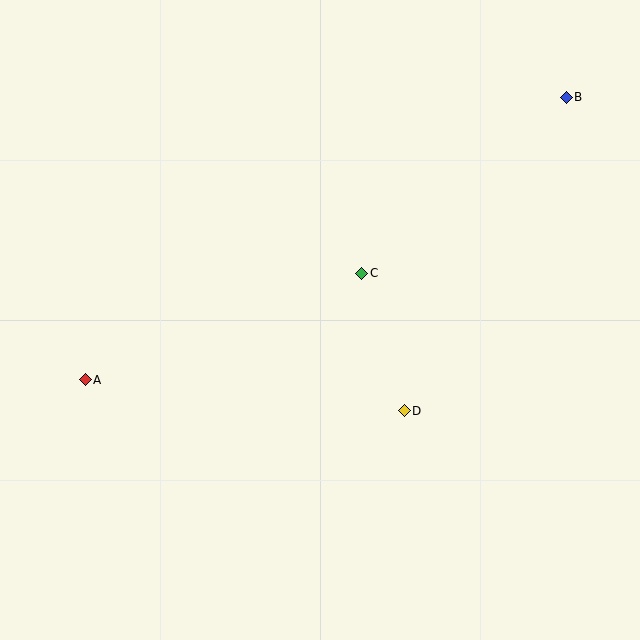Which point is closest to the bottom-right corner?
Point D is closest to the bottom-right corner.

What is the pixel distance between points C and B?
The distance between C and B is 270 pixels.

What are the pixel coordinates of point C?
Point C is at (362, 273).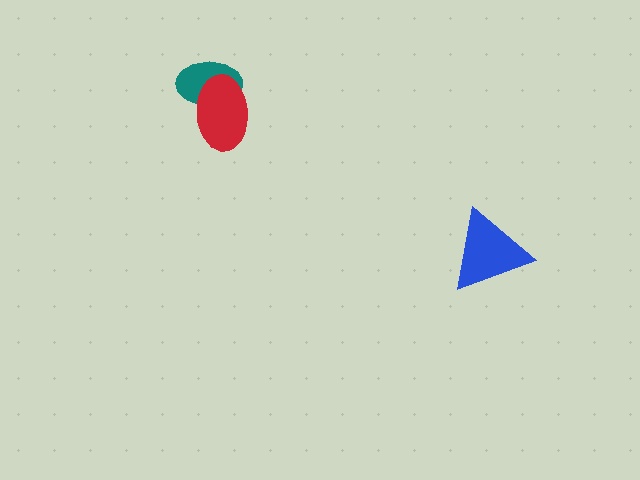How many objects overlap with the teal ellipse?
1 object overlaps with the teal ellipse.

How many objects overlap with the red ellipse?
1 object overlaps with the red ellipse.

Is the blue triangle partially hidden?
No, no other shape covers it.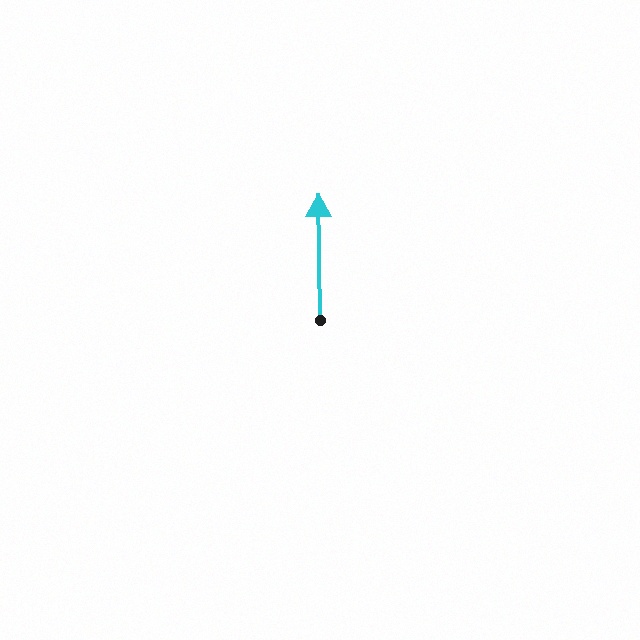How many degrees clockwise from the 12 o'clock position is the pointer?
Approximately 359 degrees.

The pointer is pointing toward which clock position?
Roughly 12 o'clock.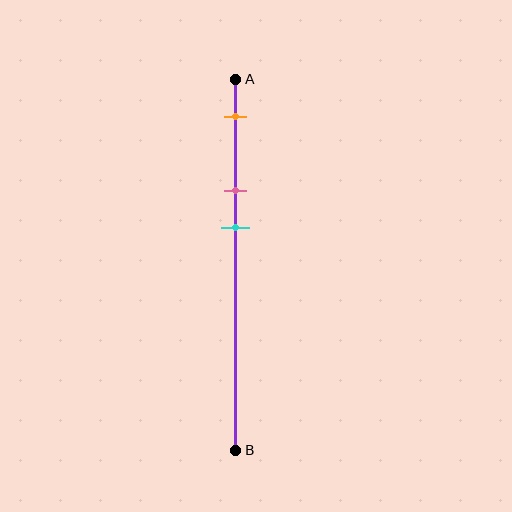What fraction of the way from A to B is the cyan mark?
The cyan mark is approximately 40% (0.4) of the way from A to B.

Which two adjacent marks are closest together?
The pink and cyan marks are the closest adjacent pair.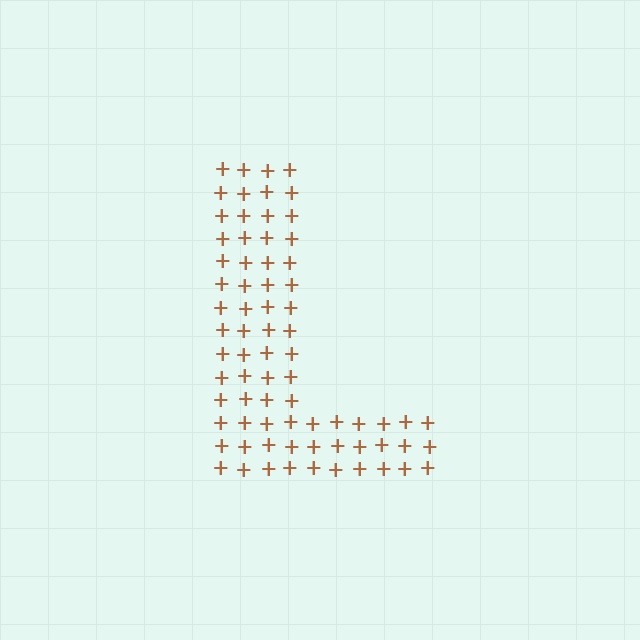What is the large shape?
The large shape is the letter L.